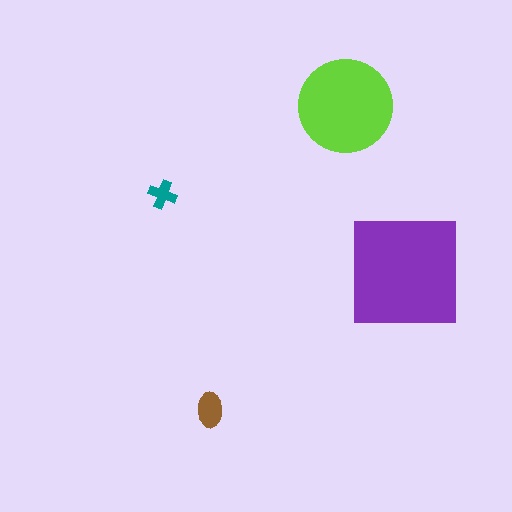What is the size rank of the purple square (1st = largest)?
1st.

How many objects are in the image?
There are 4 objects in the image.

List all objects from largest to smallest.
The purple square, the lime circle, the brown ellipse, the teal cross.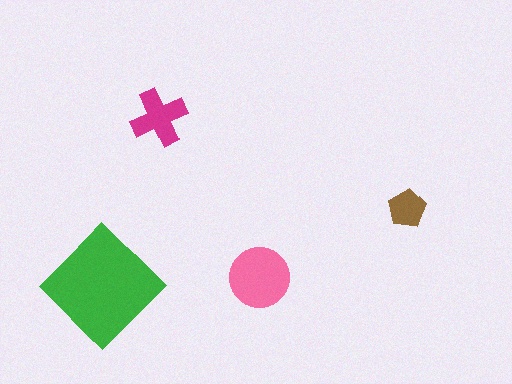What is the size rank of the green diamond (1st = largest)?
1st.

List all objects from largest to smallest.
The green diamond, the pink circle, the magenta cross, the brown pentagon.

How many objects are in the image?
There are 4 objects in the image.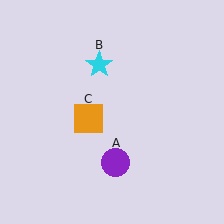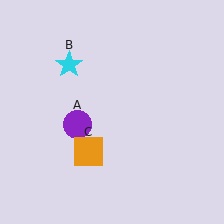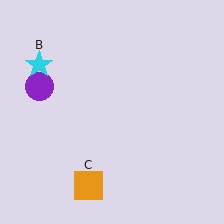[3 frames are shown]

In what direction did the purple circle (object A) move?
The purple circle (object A) moved up and to the left.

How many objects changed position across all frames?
3 objects changed position: purple circle (object A), cyan star (object B), orange square (object C).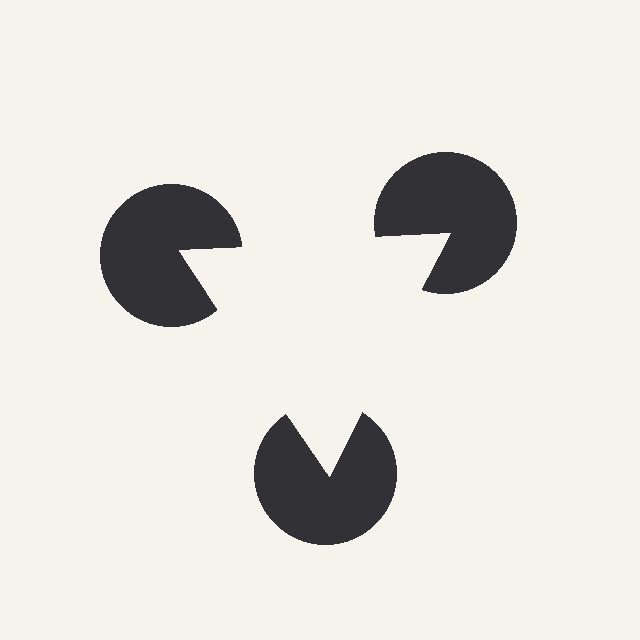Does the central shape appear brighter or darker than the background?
It typically appears slightly brighter than the background, even though no actual brightness change is drawn.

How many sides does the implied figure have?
3 sides.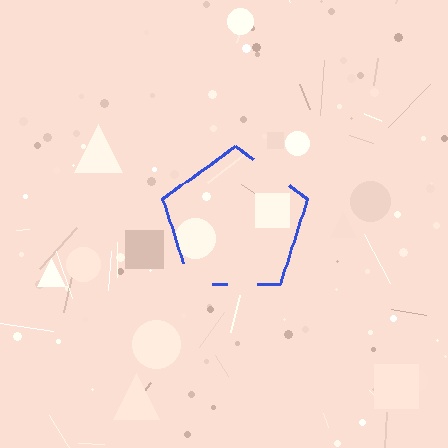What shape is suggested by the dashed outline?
The dashed outline suggests a pentagon.